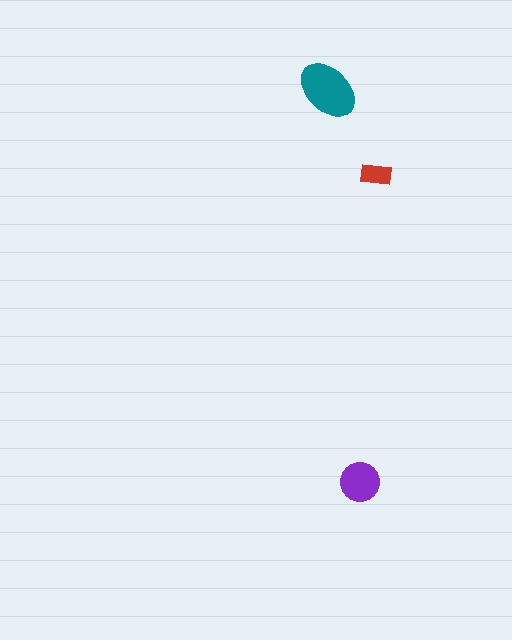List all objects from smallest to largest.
The red rectangle, the purple circle, the teal ellipse.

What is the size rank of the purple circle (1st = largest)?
2nd.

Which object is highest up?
The teal ellipse is topmost.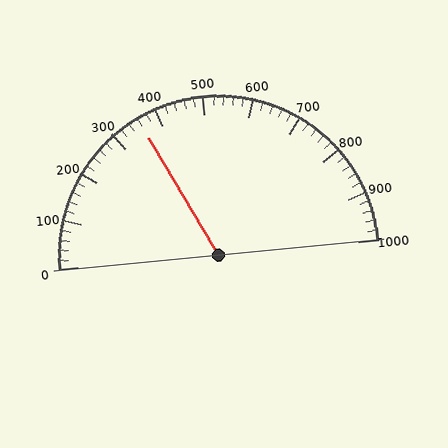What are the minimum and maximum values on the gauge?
The gauge ranges from 0 to 1000.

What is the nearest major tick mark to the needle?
The nearest major tick mark is 400.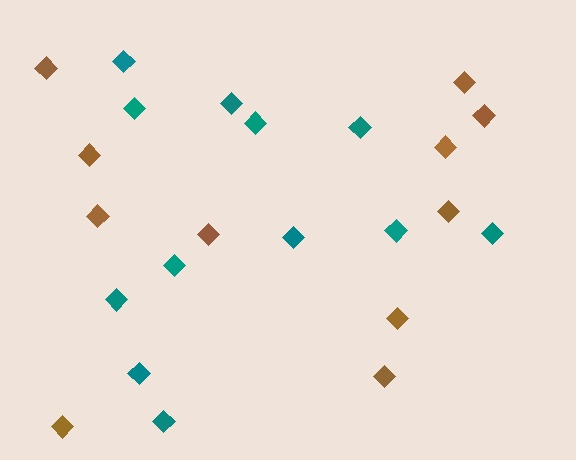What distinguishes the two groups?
There are 2 groups: one group of teal diamonds (12) and one group of brown diamonds (11).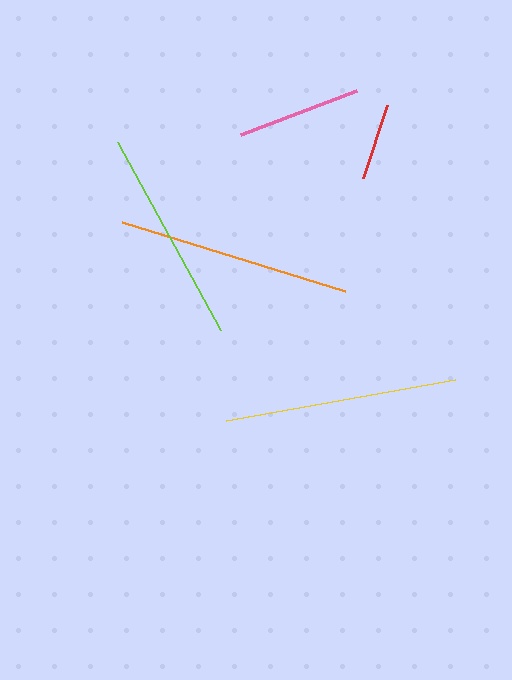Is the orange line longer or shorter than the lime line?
The orange line is longer than the lime line.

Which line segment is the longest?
The orange line is the longest at approximately 234 pixels.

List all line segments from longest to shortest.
From longest to shortest: orange, yellow, lime, pink, red.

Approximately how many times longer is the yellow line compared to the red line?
The yellow line is approximately 3.0 times the length of the red line.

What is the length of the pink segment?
The pink segment is approximately 123 pixels long.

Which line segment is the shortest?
The red line is the shortest at approximately 77 pixels.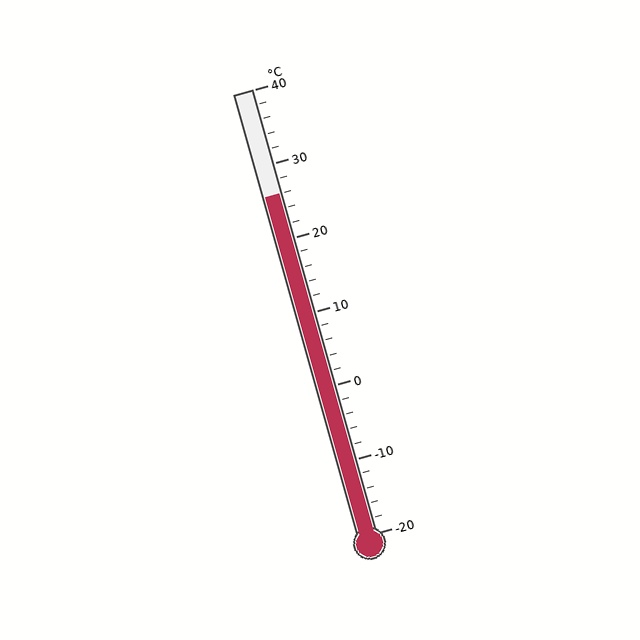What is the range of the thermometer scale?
The thermometer scale ranges from -20°C to 40°C.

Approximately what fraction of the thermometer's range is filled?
The thermometer is filled to approximately 75% of its range.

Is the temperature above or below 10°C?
The temperature is above 10°C.